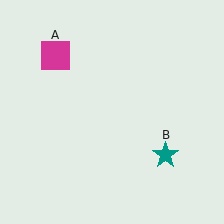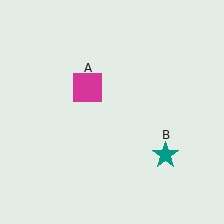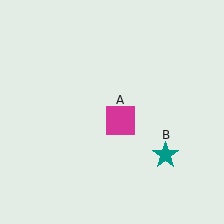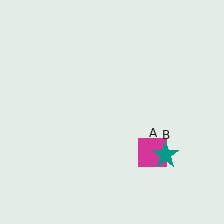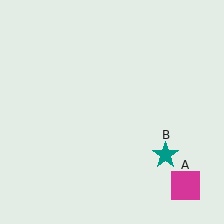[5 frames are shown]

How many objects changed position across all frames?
1 object changed position: magenta square (object A).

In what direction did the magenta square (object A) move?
The magenta square (object A) moved down and to the right.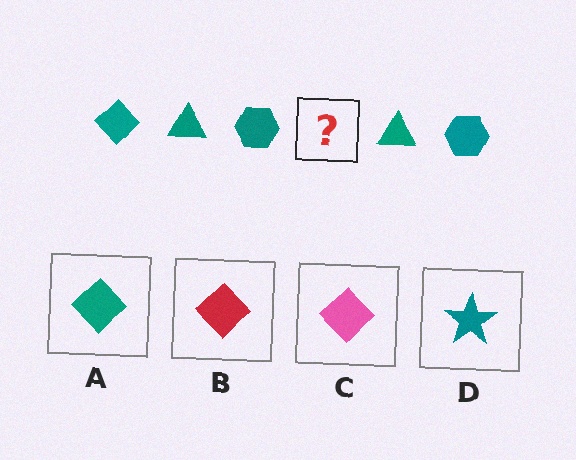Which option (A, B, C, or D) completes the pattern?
A.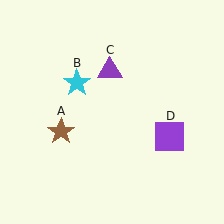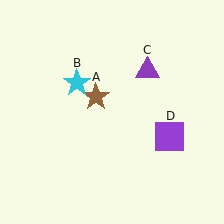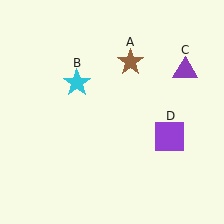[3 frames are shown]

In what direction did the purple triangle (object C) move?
The purple triangle (object C) moved right.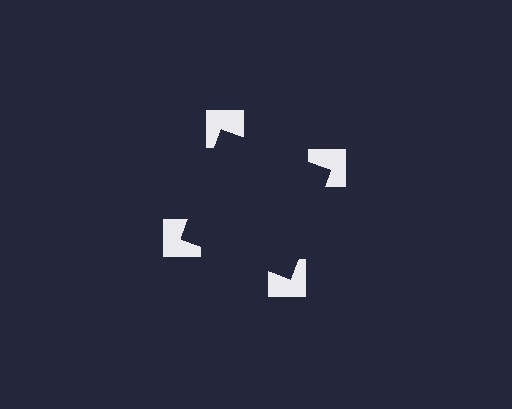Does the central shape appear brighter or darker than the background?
It typically appears slightly darker than the background, even though no actual brightness change is drawn.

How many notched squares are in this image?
There are 4 — one at each vertex of the illusory square.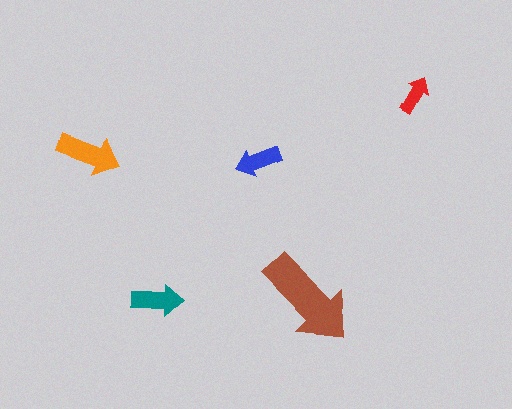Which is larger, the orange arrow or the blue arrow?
The orange one.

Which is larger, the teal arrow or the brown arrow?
The brown one.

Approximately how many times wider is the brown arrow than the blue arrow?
About 2 times wider.